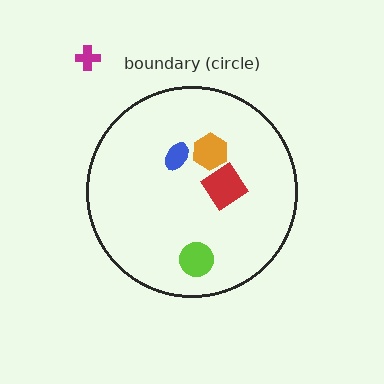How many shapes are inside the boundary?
4 inside, 1 outside.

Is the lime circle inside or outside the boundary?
Inside.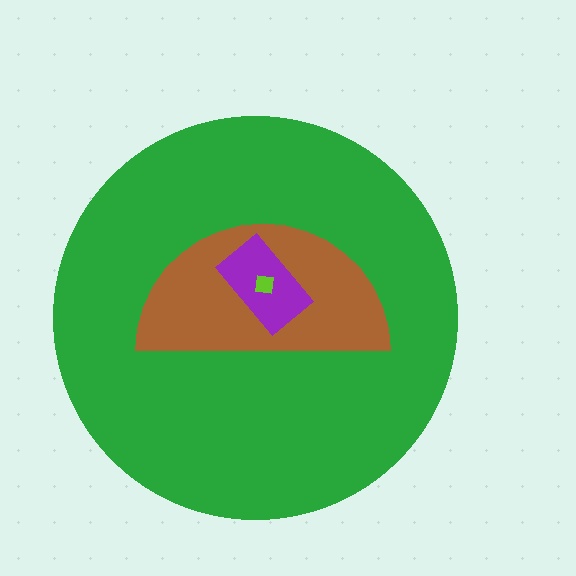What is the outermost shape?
The green circle.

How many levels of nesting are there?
4.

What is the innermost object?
The lime square.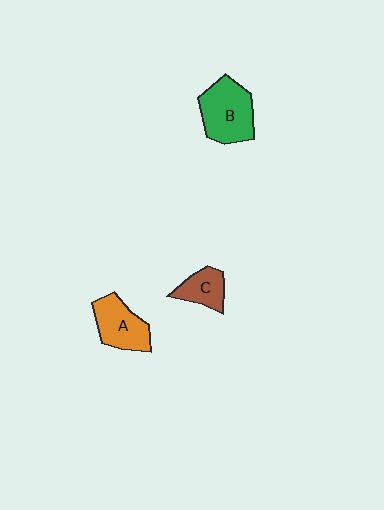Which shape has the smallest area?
Shape C (brown).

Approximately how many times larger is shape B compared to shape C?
Approximately 1.9 times.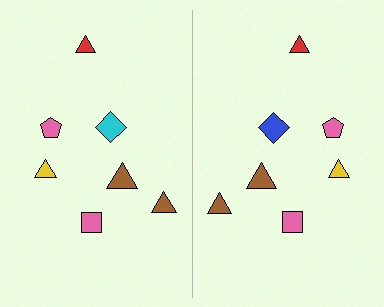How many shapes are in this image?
There are 14 shapes in this image.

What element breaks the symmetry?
The blue diamond on the right side breaks the symmetry — its mirror counterpart is cyan.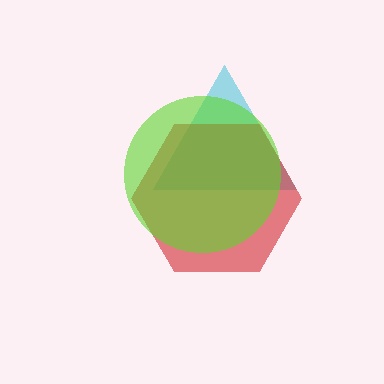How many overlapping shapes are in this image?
There are 3 overlapping shapes in the image.